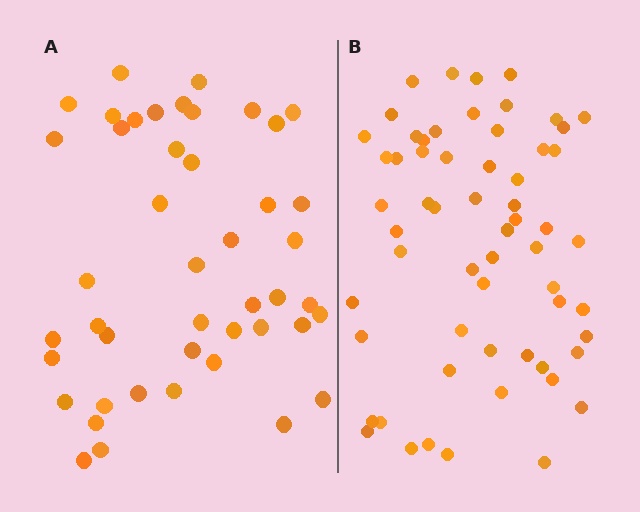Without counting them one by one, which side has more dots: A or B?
Region B (the right region) has more dots.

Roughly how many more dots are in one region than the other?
Region B has approximately 15 more dots than region A.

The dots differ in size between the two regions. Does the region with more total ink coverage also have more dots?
No. Region A has more total ink coverage because its dots are larger, but region B actually contains more individual dots. Total area can be misleading — the number of items is what matters here.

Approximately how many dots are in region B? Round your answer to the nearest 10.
About 60 dots.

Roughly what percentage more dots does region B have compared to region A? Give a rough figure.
About 35% more.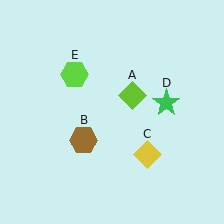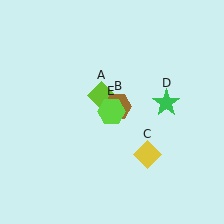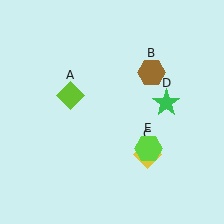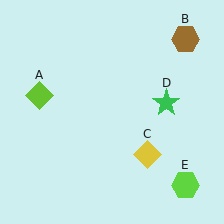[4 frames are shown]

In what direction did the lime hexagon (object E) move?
The lime hexagon (object E) moved down and to the right.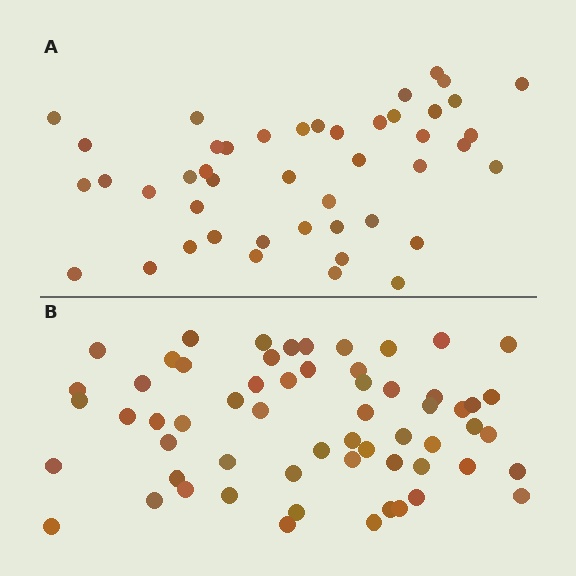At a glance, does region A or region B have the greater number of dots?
Region B (the bottom region) has more dots.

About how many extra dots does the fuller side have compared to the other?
Region B has approximately 15 more dots than region A.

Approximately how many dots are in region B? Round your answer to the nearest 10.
About 60 dots.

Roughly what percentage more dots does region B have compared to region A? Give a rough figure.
About 35% more.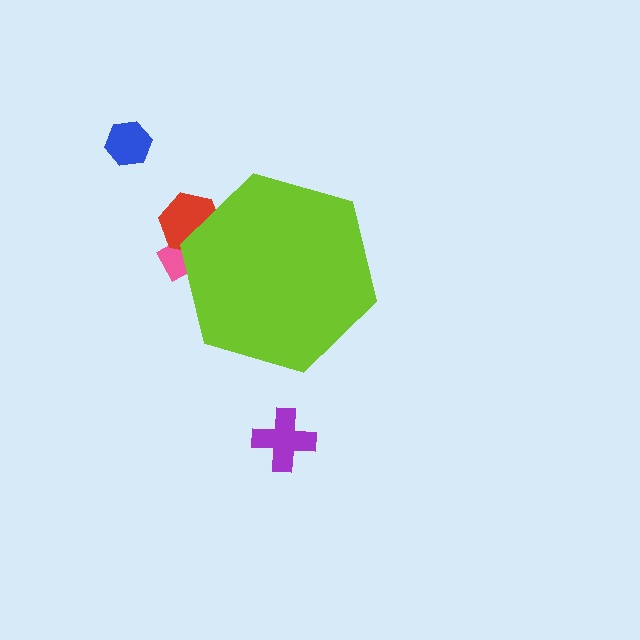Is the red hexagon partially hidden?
Yes, the red hexagon is partially hidden behind the lime hexagon.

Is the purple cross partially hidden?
No, the purple cross is fully visible.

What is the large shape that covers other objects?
A lime hexagon.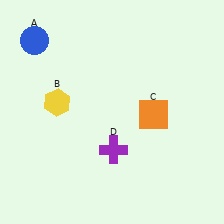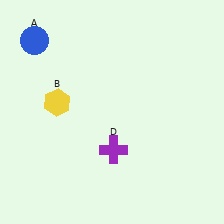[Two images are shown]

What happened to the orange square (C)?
The orange square (C) was removed in Image 2. It was in the bottom-right area of Image 1.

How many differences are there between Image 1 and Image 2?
There is 1 difference between the two images.